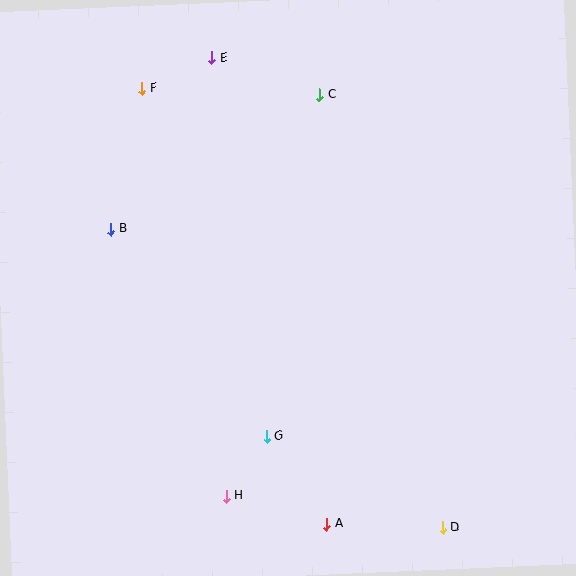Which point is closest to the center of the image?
Point G at (267, 436) is closest to the center.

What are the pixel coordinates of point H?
Point H is at (226, 496).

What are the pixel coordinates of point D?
Point D is at (443, 527).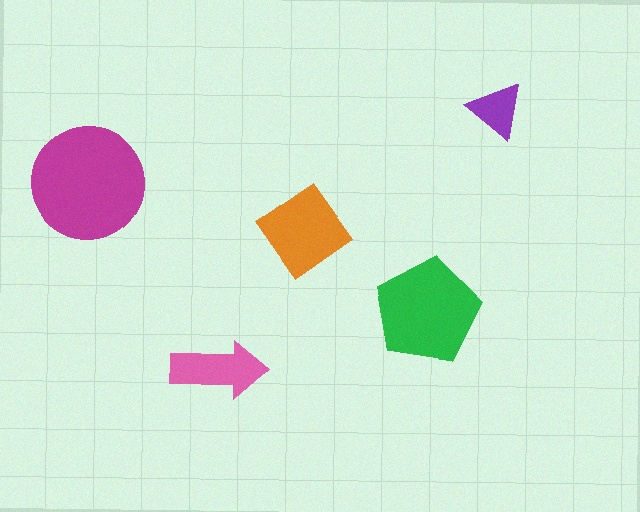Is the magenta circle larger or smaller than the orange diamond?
Larger.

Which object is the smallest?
The purple triangle.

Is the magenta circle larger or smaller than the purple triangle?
Larger.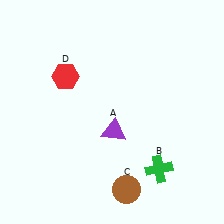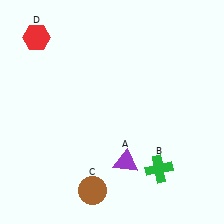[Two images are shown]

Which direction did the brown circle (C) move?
The brown circle (C) moved left.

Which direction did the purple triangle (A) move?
The purple triangle (A) moved down.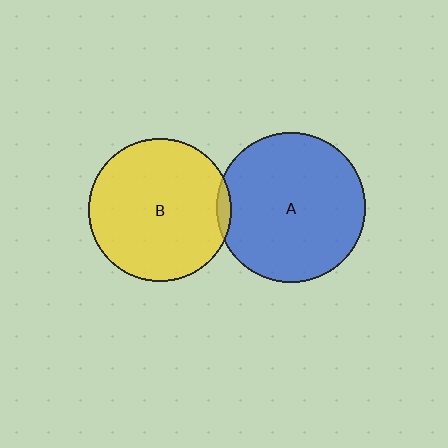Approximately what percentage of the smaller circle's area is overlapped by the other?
Approximately 5%.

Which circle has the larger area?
Circle A (blue).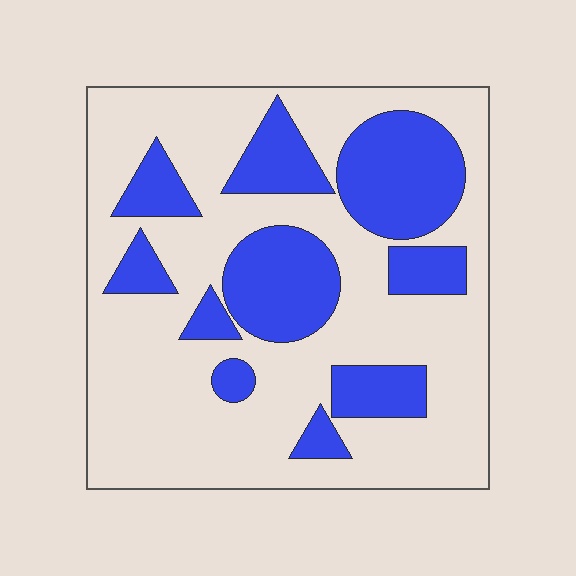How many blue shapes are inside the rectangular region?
10.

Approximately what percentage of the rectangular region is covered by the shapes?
Approximately 30%.